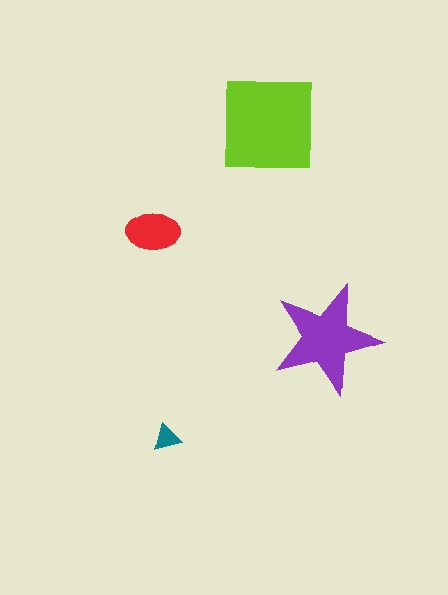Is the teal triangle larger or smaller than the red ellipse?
Smaller.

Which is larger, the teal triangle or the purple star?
The purple star.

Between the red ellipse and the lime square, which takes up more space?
The lime square.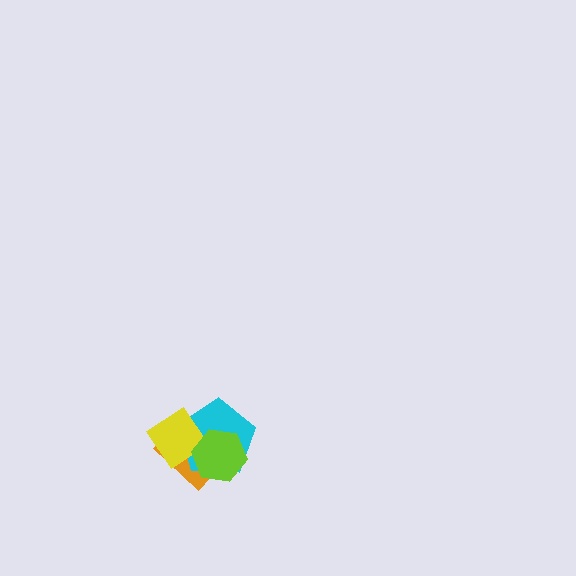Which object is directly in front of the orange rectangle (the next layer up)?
The cyan pentagon is directly in front of the orange rectangle.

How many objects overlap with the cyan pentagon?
3 objects overlap with the cyan pentagon.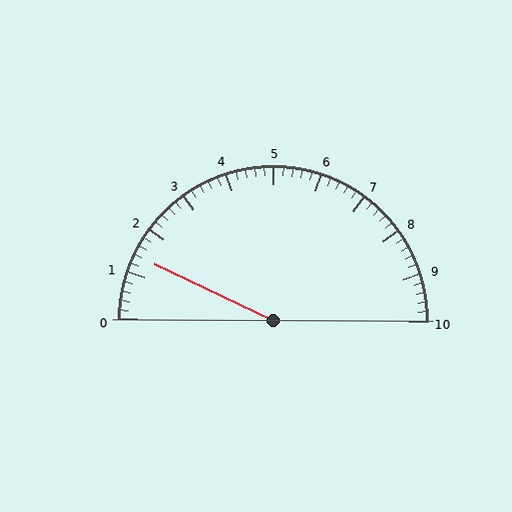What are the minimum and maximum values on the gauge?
The gauge ranges from 0 to 10.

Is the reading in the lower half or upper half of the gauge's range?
The reading is in the lower half of the range (0 to 10).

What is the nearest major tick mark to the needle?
The nearest major tick mark is 1.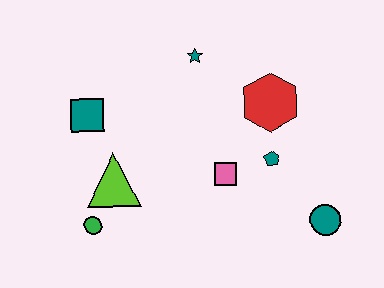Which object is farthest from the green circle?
The teal circle is farthest from the green circle.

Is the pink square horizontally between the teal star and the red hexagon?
Yes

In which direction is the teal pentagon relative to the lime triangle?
The teal pentagon is to the right of the lime triangle.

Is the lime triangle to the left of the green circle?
No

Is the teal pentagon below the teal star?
Yes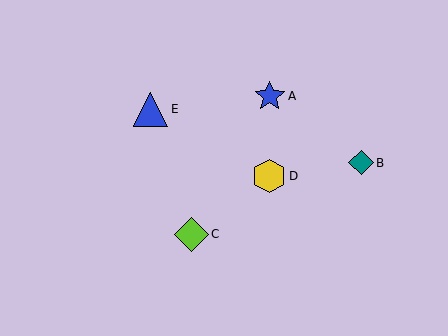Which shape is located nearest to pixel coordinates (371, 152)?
The teal diamond (labeled B) at (361, 163) is nearest to that location.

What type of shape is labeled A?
Shape A is a blue star.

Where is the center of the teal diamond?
The center of the teal diamond is at (361, 163).